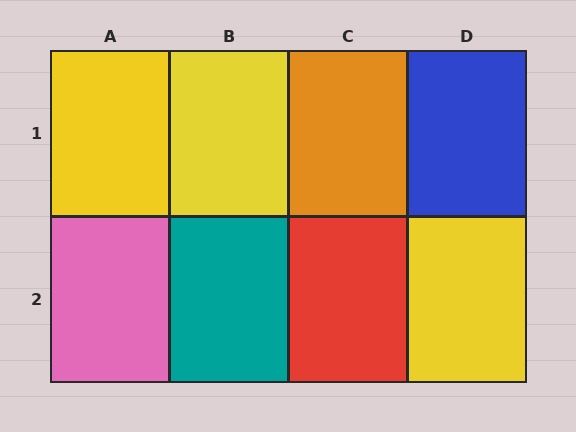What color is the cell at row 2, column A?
Pink.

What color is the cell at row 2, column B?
Teal.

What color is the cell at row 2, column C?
Red.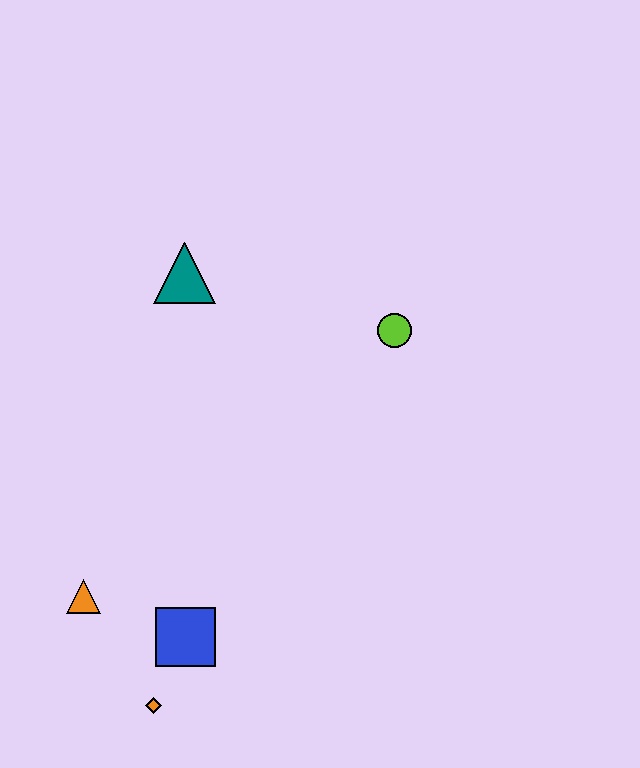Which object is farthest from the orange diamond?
The lime circle is farthest from the orange diamond.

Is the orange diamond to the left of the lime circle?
Yes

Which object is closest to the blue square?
The orange diamond is closest to the blue square.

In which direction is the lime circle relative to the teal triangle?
The lime circle is to the right of the teal triangle.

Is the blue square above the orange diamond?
Yes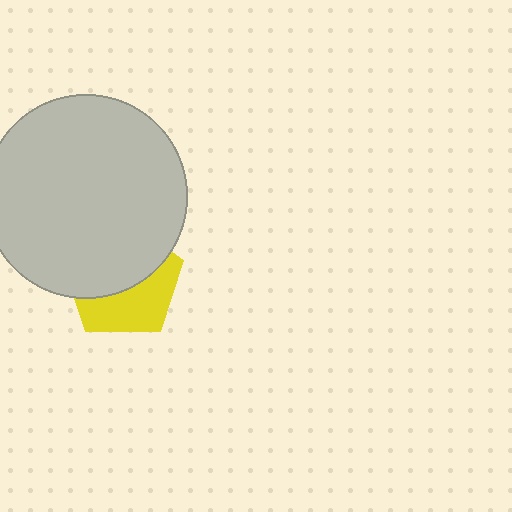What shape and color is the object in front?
The object in front is a light gray circle.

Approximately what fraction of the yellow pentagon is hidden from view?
Roughly 56% of the yellow pentagon is hidden behind the light gray circle.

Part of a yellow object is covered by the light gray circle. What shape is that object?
It is a pentagon.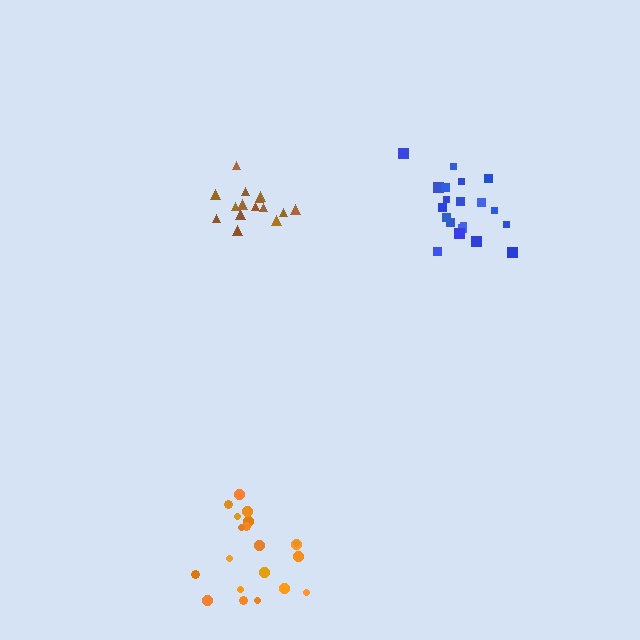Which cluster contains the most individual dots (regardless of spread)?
Orange (20).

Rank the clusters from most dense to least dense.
brown, blue, orange.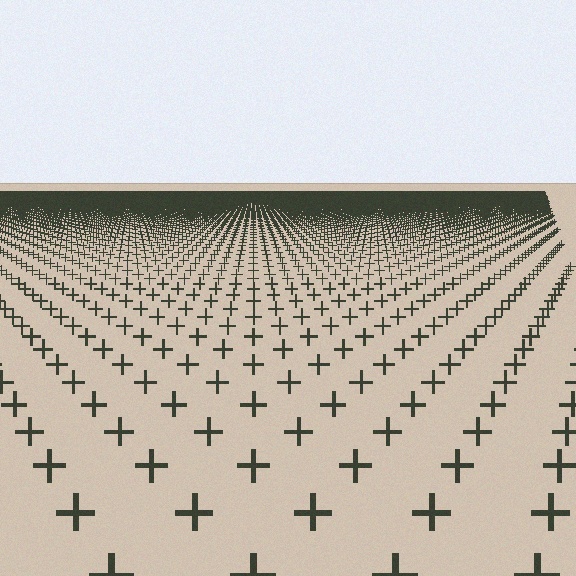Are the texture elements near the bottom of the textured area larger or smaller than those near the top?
Larger. Near the bottom, elements are closer to the viewer and appear at a bigger on-screen size.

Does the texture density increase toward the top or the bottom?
Density increases toward the top.